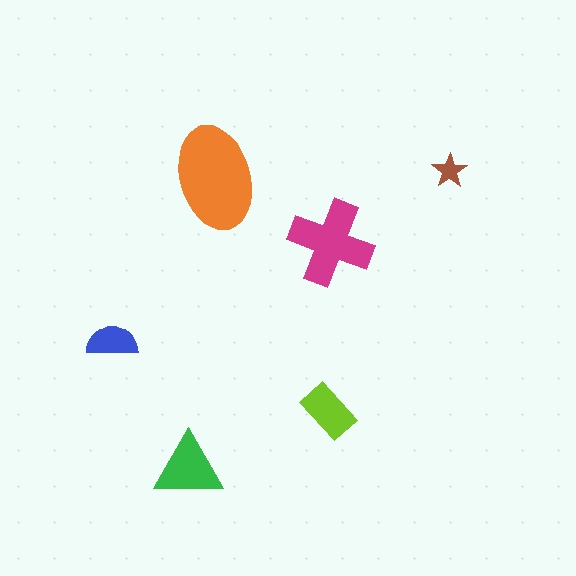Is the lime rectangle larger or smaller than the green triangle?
Smaller.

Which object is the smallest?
The brown star.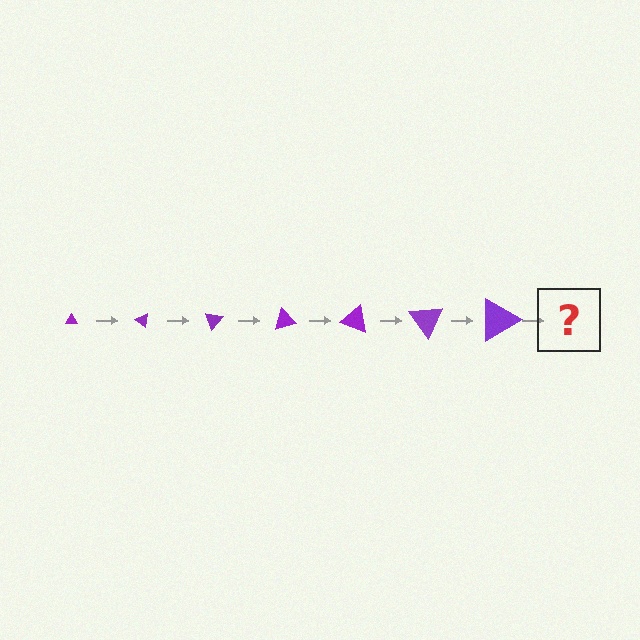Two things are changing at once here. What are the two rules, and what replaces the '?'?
The two rules are that the triangle grows larger each step and it rotates 35 degrees each step. The '?' should be a triangle, larger than the previous one and rotated 245 degrees from the start.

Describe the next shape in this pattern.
It should be a triangle, larger than the previous one and rotated 245 degrees from the start.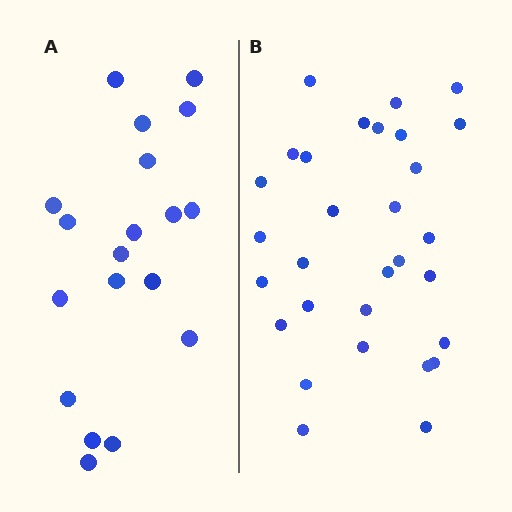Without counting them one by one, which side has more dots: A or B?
Region B (the right region) has more dots.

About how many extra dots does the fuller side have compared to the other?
Region B has roughly 12 or so more dots than region A.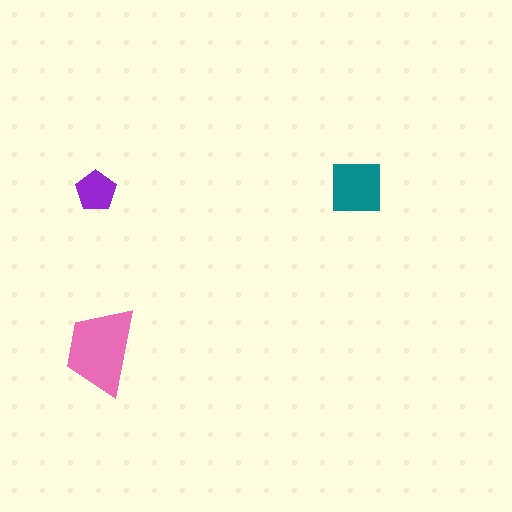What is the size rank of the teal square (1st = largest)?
2nd.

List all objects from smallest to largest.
The purple pentagon, the teal square, the pink trapezoid.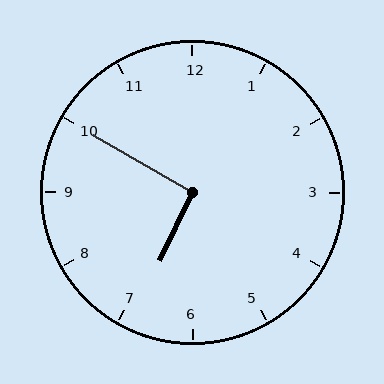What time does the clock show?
6:50.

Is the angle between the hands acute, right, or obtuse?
It is right.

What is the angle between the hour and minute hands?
Approximately 95 degrees.